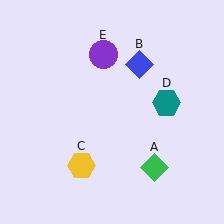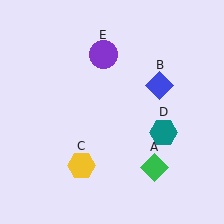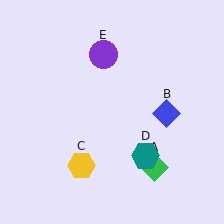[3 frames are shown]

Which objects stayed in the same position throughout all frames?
Green diamond (object A) and yellow hexagon (object C) and purple circle (object E) remained stationary.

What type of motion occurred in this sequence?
The blue diamond (object B), teal hexagon (object D) rotated clockwise around the center of the scene.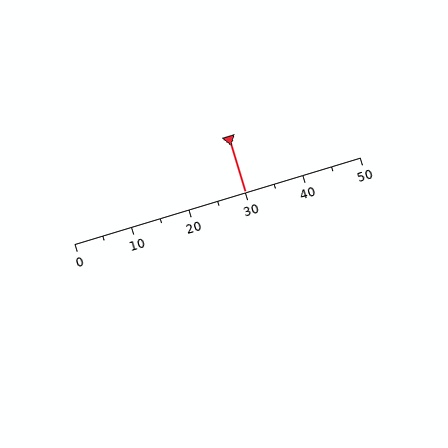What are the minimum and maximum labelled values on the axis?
The axis runs from 0 to 50.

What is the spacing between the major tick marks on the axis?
The major ticks are spaced 10 apart.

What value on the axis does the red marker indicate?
The marker indicates approximately 30.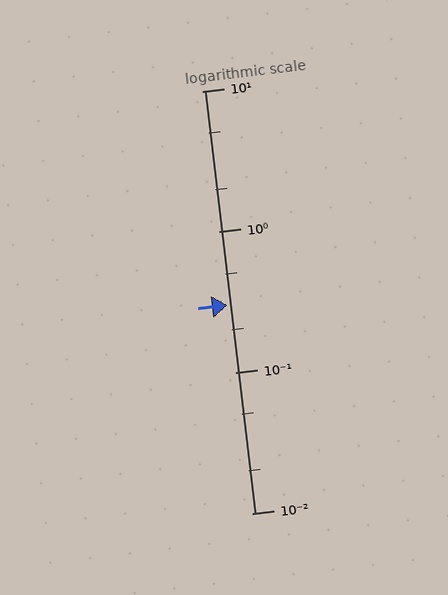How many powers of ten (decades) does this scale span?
The scale spans 3 decades, from 0.01 to 10.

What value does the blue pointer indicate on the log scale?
The pointer indicates approximately 0.3.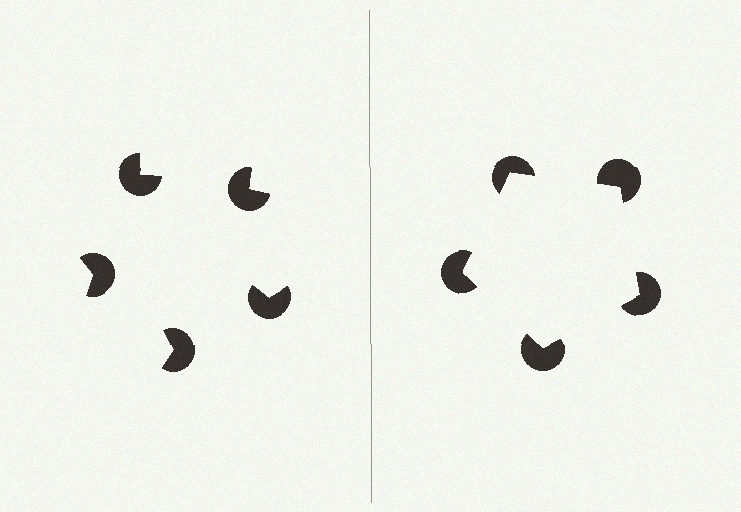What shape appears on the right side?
An illusory pentagon.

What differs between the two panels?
The pac-man discs are positioned identically on both sides; only the wedge orientations differ. On the right they align to a pentagon; on the left they are misaligned.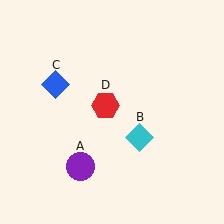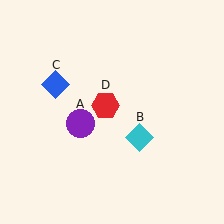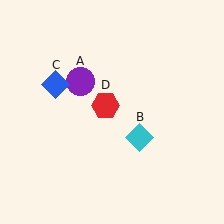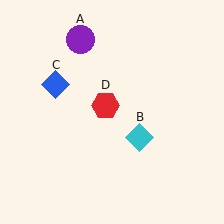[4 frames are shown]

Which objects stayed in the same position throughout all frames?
Cyan diamond (object B) and blue diamond (object C) and red hexagon (object D) remained stationary.